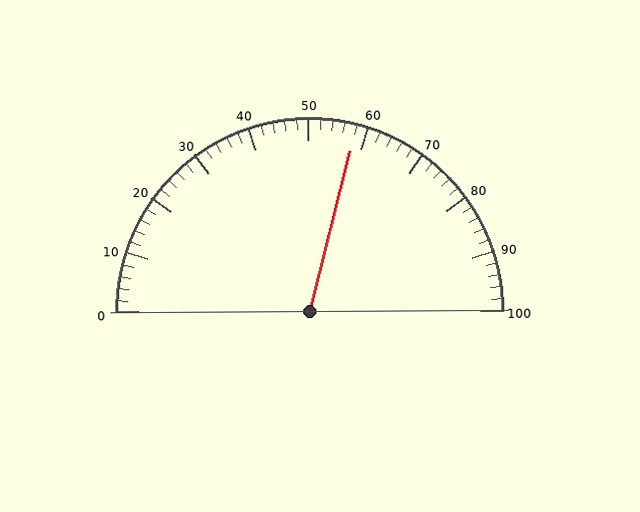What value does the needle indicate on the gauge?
The needle indicates approximately 58.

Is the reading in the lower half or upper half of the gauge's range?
The reading is in the upper half of the range (0 to 100).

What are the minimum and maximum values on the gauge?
The gauge ranges from 0 to 100.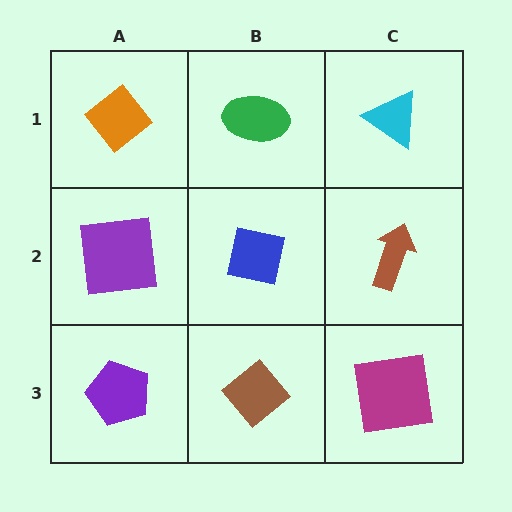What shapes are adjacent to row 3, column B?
A blue square (row 2, column B), a purple pentagon (row 3, column A), a magenta square (row 3, column C).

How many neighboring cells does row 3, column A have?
2.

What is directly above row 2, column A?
An orange diamond.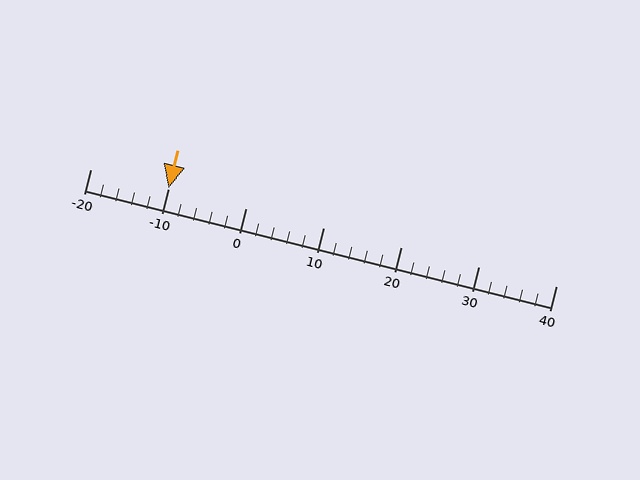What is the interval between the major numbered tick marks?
The major tick marks are spaced 10 units apart.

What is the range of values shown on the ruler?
The ruler shows values from -20 to 40.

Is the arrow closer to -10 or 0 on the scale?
The arrow is closer to -10.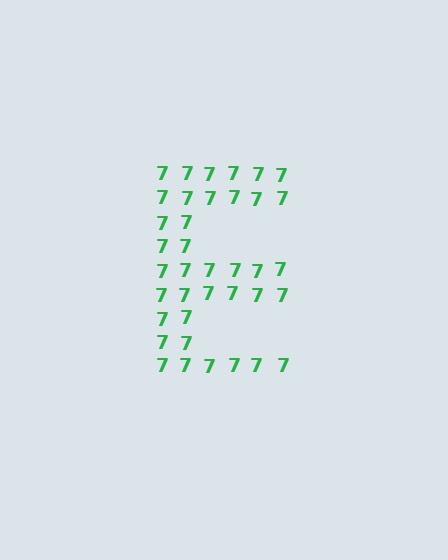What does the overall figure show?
The overall figure shows the letter E.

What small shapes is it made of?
It is made of small digit 7's.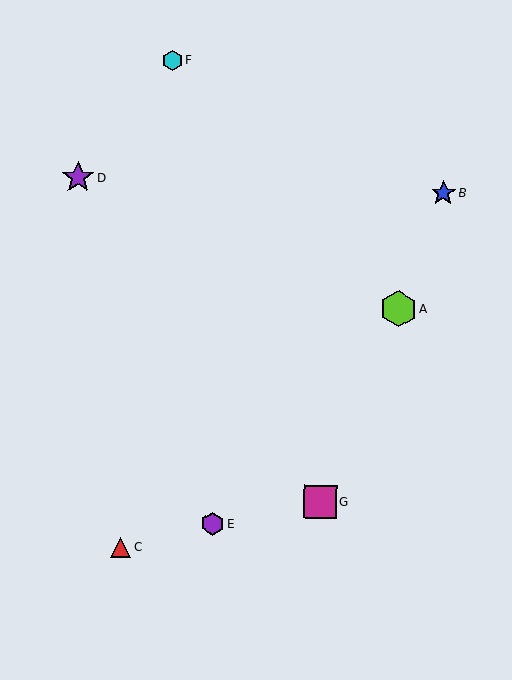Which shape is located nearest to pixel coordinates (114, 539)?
The red triangle (labeled C) at (120, 547) is nearest to that location.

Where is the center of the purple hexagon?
The center of the purple hexagon is at (213, 523).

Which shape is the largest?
The lime hexagon (labeled A) is the largest.